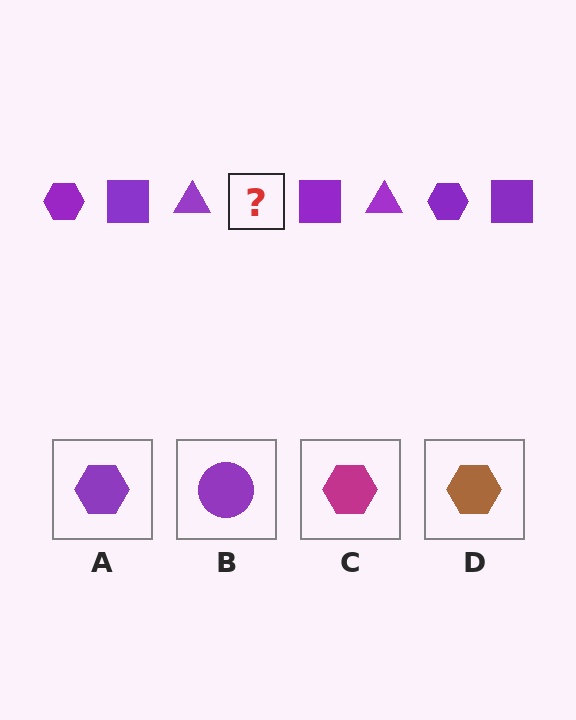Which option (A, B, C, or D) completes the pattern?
A.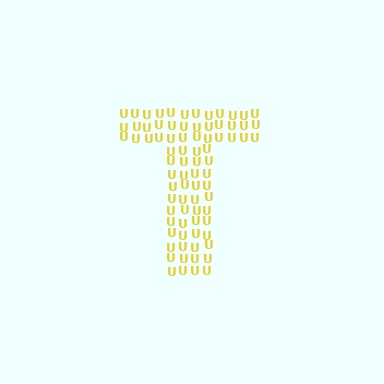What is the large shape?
The large shape is the letter T.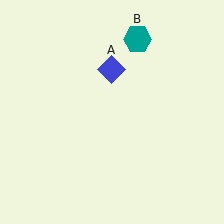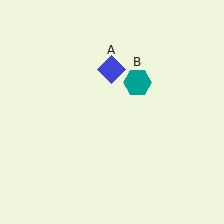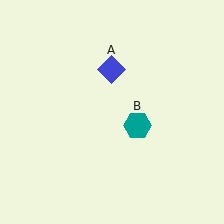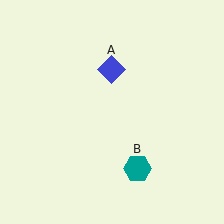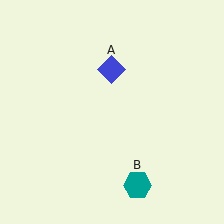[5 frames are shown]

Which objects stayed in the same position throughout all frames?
Blue diamond (object A) remained stationary.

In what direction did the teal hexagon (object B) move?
The teal hexagon (object B) moved down.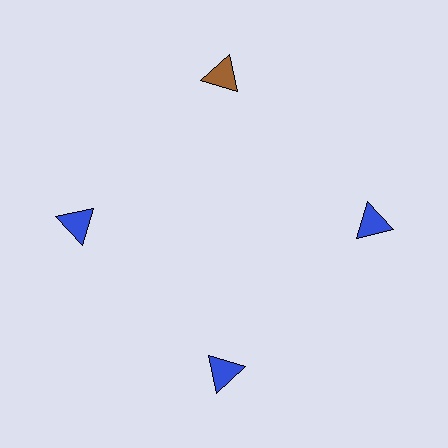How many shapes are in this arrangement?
There are 4 shapes arranged in a ring pattern.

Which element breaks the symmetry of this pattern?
The brown triangle at roughly the 12 o'clock position breaks the symmetry. All other shapes are blue triangles.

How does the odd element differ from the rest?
It has a different color: brown instead of blue.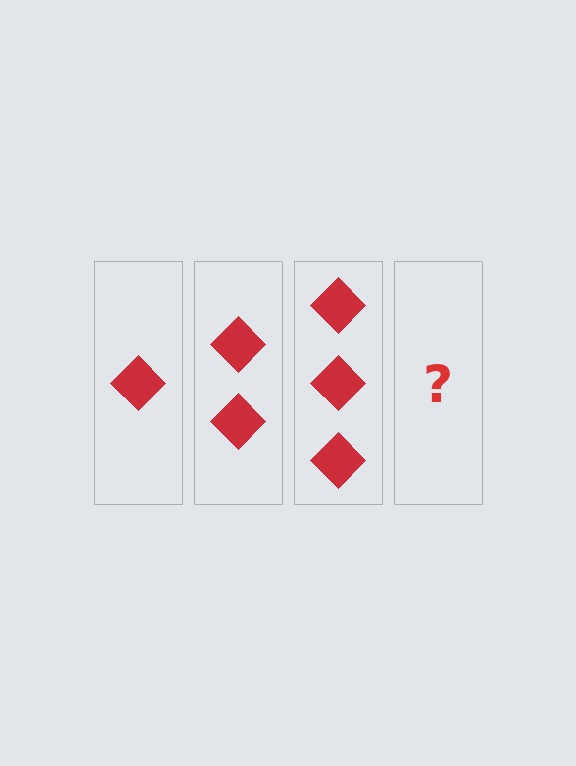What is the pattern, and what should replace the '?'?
The pattern is that each step adds one more diamond. The '?' should be 4 diamonds.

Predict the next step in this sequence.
The next step is 4 diamonds.